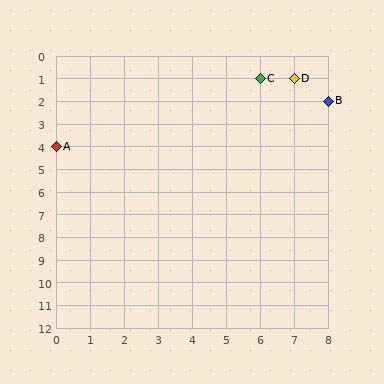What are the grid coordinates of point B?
Point B is at grid coordinates (8, 2).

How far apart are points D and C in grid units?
Points D and C are 1 column apart.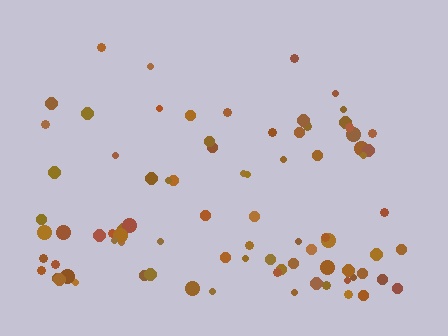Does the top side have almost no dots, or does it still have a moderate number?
Still a moderate number, just noticeably fewer than the bottom.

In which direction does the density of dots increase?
From top to bottom, with the bottom side densest.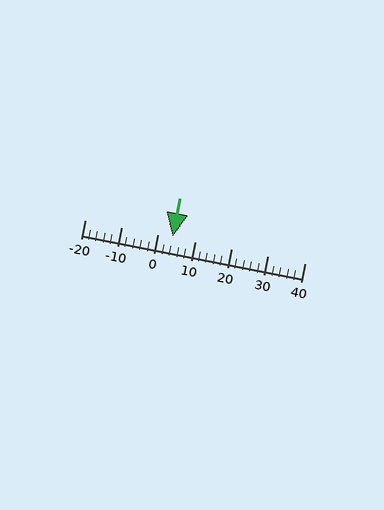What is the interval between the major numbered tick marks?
The major tick marks are spaced 10 units apart.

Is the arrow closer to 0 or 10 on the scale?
The arrow is closer to 0.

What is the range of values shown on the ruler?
The ruler shows values from -20 to 40.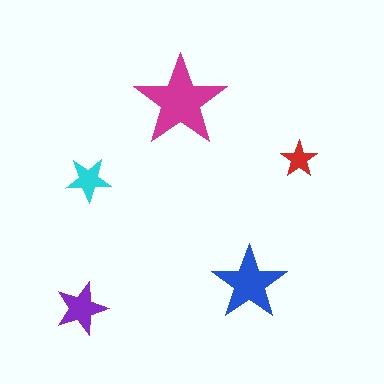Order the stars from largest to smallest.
the magenta one, the blue one, the purple one, the cyan one, the red one.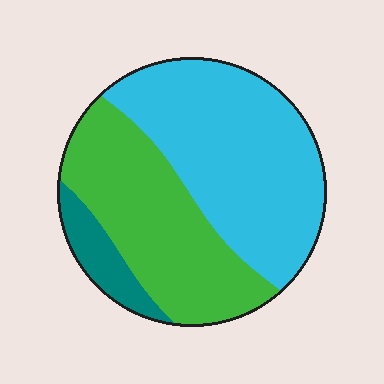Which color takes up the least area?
Teal, at roughly 10%.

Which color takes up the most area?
Cyan, at roughly 50%.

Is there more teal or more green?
Green.